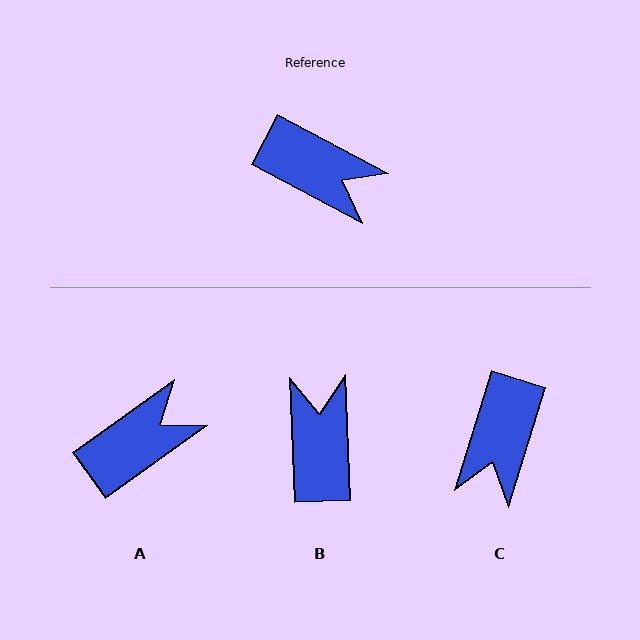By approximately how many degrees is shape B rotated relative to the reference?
Approximately 120 degrees counter-clockwise.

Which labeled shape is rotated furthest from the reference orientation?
B, about 120 degrees away.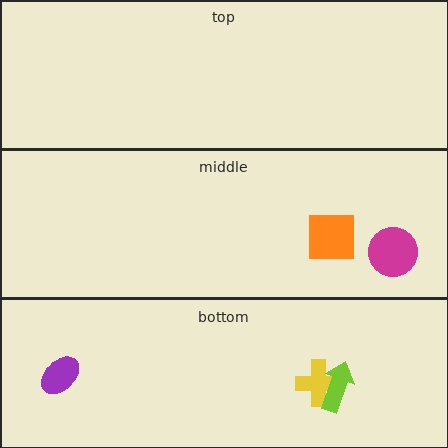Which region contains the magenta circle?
The middle region.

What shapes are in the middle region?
The magenta circle, the orange square.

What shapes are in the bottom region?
The yellow cross, the purple ellipse, the lime arrow.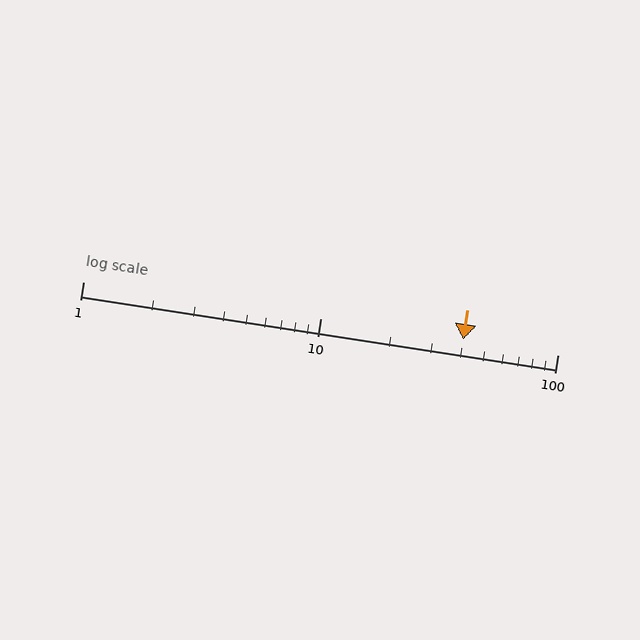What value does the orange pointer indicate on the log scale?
The pointer indicates approximately 40.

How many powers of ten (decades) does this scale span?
The scale spans 2 decades, from 1 to 100.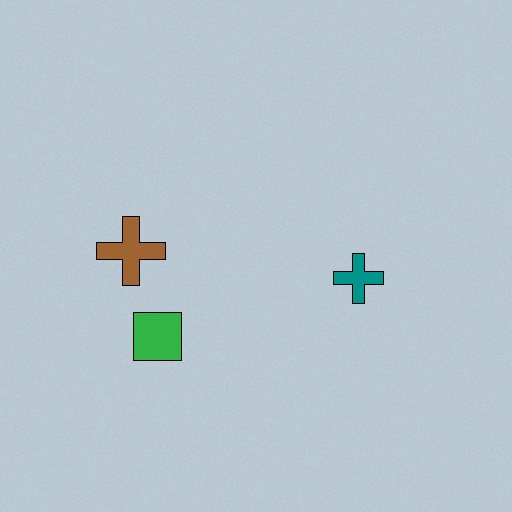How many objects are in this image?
There are 3 objects.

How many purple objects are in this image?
There are no purple objects.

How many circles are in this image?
There are no circles.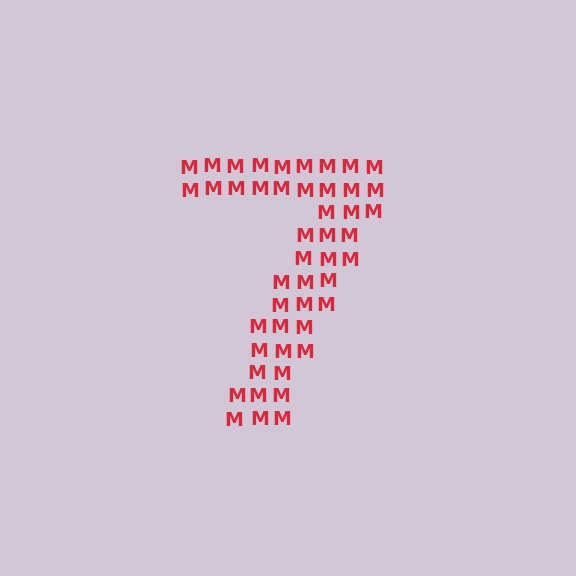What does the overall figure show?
The overall figure shows the digit 7.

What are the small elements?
The small elements are letter M's.